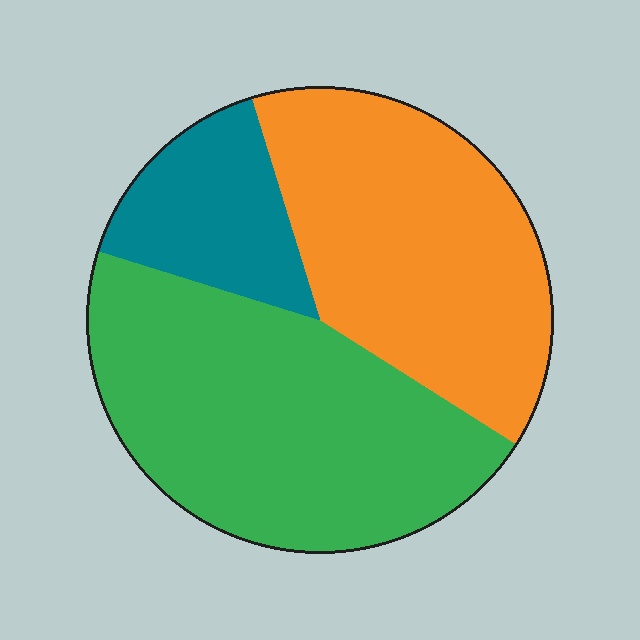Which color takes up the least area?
Teal, at roughly 15%.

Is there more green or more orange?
Green.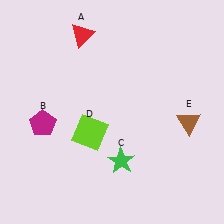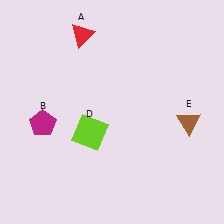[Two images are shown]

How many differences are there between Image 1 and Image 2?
There is 1 difference between the two images.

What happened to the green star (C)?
The green star (C) was removed in Image 2. It was in the bottom-right area of Image 1.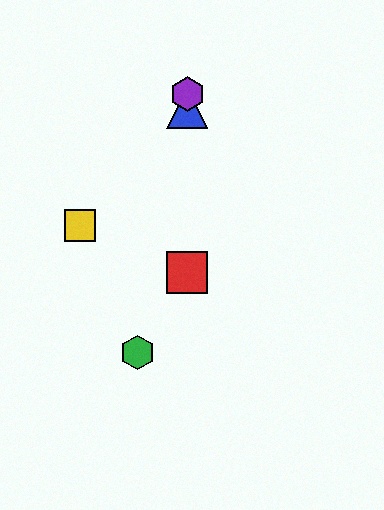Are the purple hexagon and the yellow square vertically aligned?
No, the purple hexagon is at x≈187 and the yellow square is at x≈80.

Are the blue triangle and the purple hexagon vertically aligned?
Yes, both are at x≈187.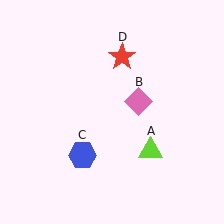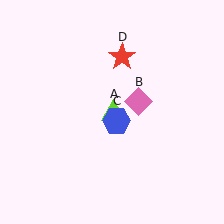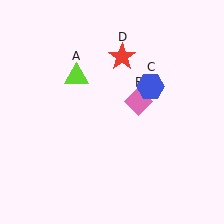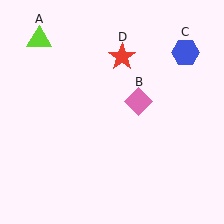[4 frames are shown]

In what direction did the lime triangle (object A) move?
The lime triangle (object A) moved up and to the left.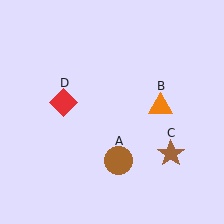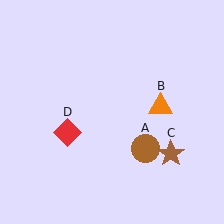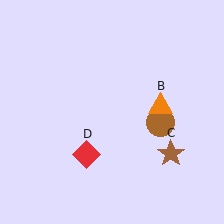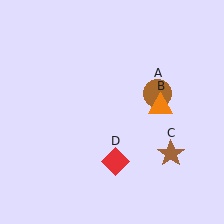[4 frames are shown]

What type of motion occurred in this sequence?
The brown circle (object A), red diamond (object D) rotated counterclockwise around the center of the scene.